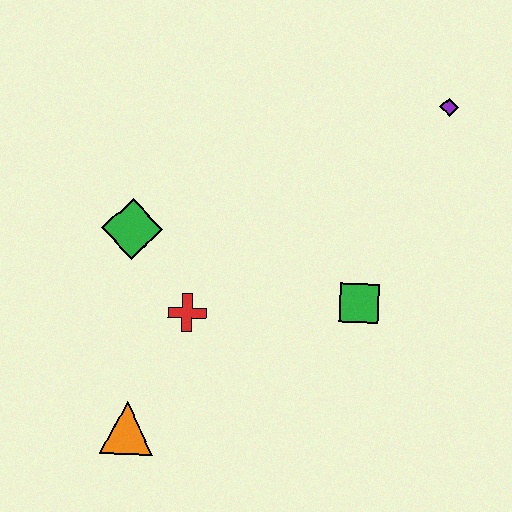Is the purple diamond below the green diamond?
No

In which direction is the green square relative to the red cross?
The green square is to the right of the red cross.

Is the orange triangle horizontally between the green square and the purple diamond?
No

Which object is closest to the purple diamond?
The green square is closest to the purple diamond.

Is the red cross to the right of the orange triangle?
Yes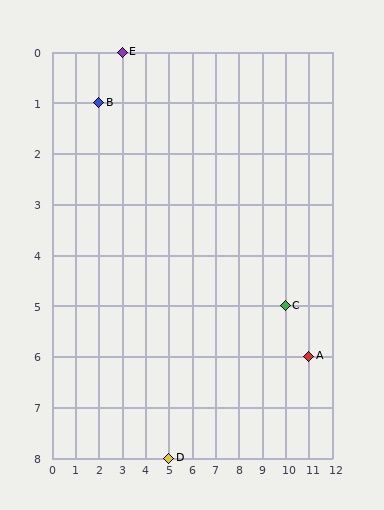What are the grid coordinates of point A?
Point A is at grid coordinates (11, 6).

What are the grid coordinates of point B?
Point B is at grid coordinates (2, 1).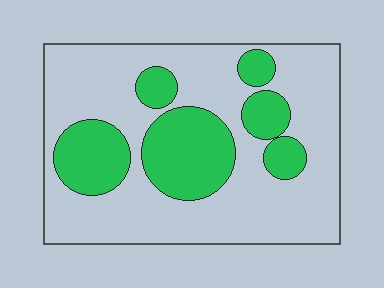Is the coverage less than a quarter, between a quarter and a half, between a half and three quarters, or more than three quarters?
Between a quarter and a half.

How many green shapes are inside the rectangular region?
6.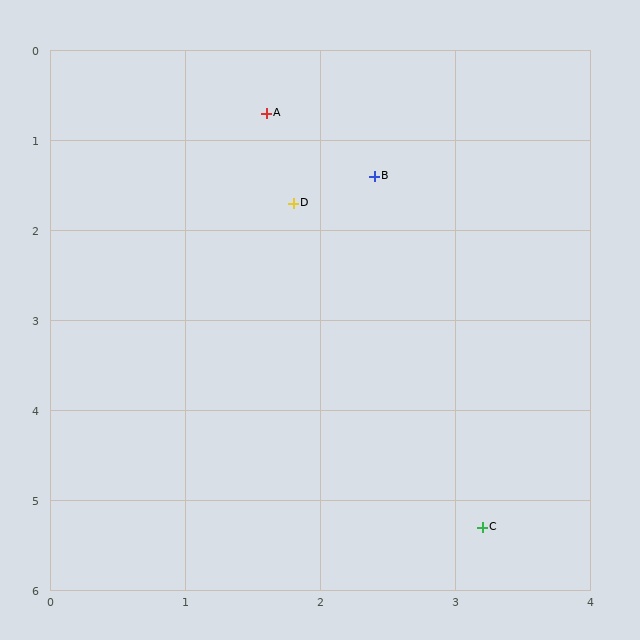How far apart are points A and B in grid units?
Points A and B are about 1.1 grid units apart.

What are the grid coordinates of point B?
Point B is at approximately (2.4, 1.4).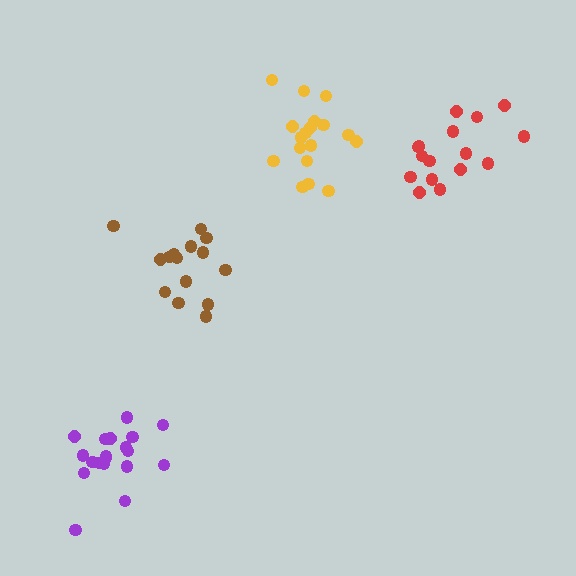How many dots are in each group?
Group 1: 19 dots, Group 2: 18 dots, Group 3: 15 dots, Group 4: 16 dots (68 total).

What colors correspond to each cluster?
The clusters are colored: purple, yellow, brown, red.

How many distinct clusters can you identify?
There are 4 distinct clusters.